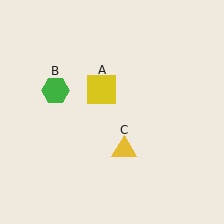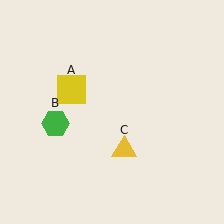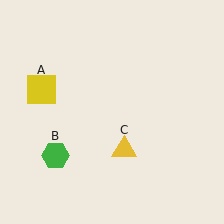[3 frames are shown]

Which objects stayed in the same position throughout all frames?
Yellow triangle (object C) remained stationary.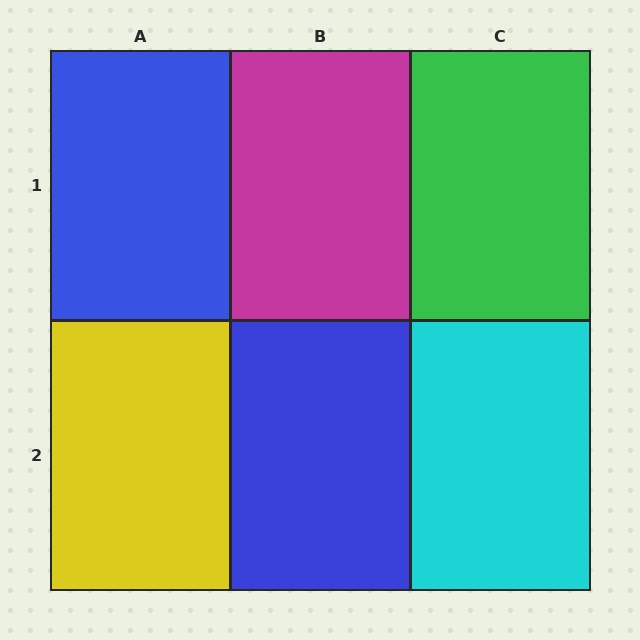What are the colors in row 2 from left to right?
Yellow, blue, cyan.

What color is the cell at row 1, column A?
Blue.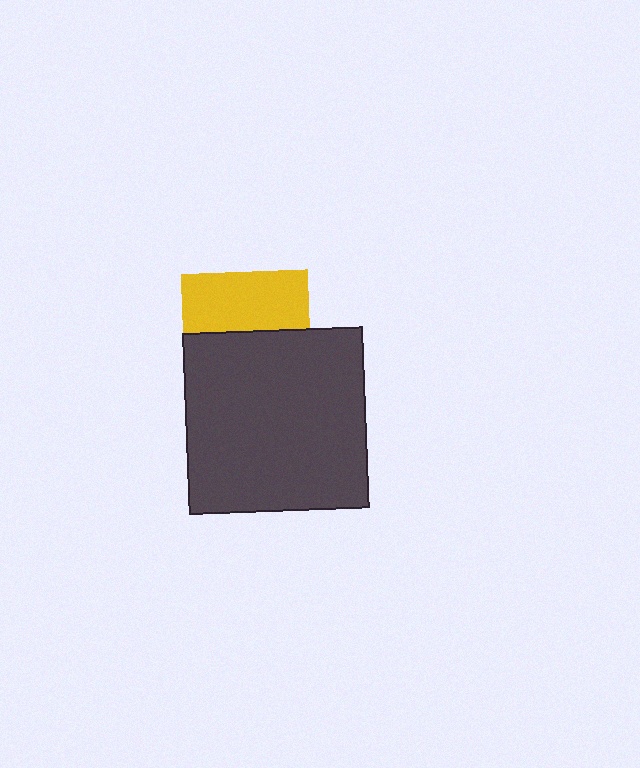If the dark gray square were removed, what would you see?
You would see the complete yellow square.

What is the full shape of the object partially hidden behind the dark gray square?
The partially hidden object is a yellow square.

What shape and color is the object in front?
The object in front is a dark gray square.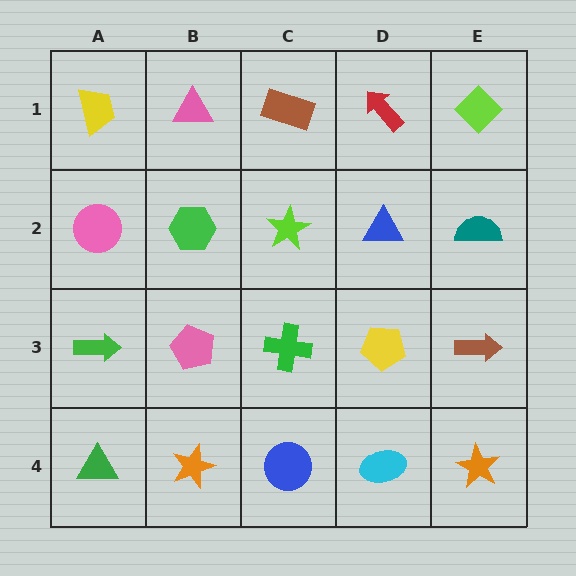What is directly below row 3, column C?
A blue circle.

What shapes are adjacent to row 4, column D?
A yellow pentagon (row 3, column D), a blue circle (row 4, column C), an orange star (row 4, column E).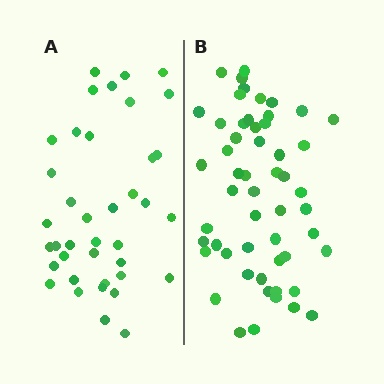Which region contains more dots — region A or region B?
Region B (the right region) has more dots.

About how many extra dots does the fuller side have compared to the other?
Region B has approximately 15 more dots than region A.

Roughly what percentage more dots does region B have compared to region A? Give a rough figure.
About 40% more.